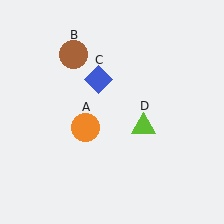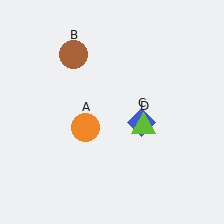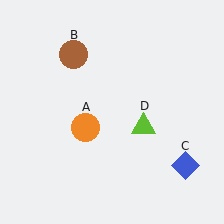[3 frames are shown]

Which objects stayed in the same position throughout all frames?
Orange circle (object A) and brown circle (object B) and lime triangle (object D) remained stationary.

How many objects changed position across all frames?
1 object changed position: blue diamond (object C).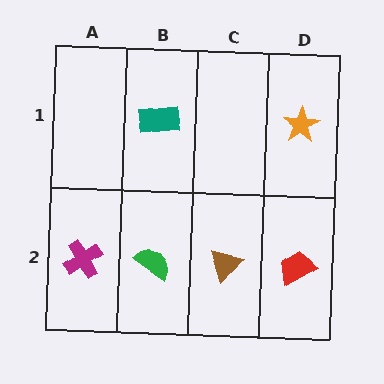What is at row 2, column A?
A magenta cross.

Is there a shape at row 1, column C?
No, that cell is empty.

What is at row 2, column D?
A red trapezoid.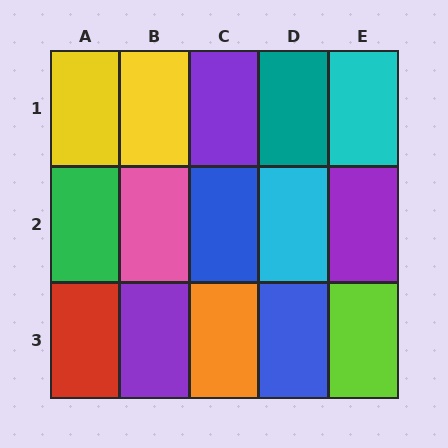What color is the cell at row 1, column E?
Cyan.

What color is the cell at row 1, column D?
Teal.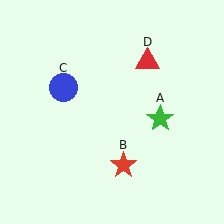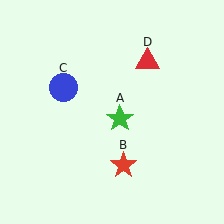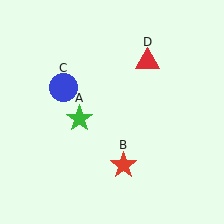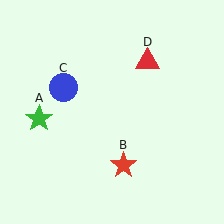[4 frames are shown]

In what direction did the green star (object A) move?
The green star (object A) moved left.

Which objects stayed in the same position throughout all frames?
Red star (object B) and blue circle (object C) and red triangle (object D) remained stationary.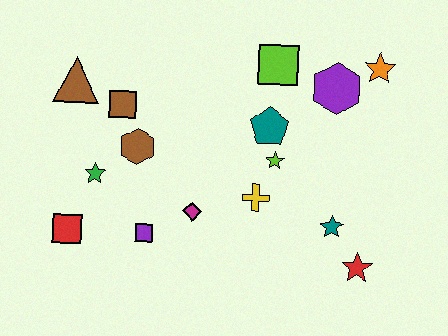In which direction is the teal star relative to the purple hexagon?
The teal star is below the purple hexagon.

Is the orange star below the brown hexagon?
No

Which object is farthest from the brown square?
The red star is farthest from the brown square.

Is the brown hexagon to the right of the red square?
Yes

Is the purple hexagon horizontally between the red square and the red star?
Yes